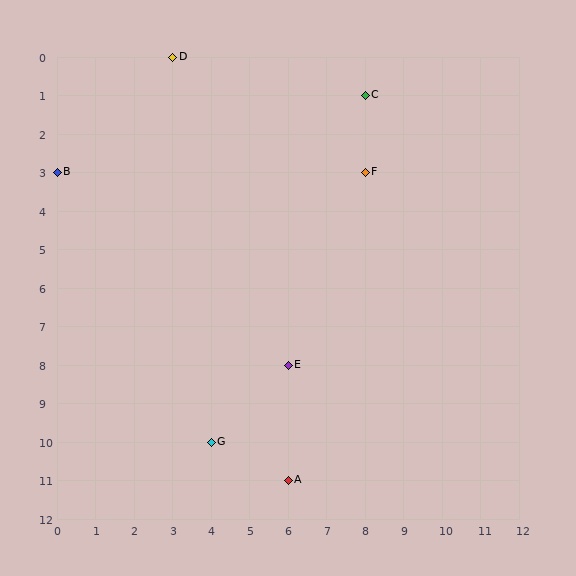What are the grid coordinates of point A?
Point A is at grid coordinates (6, 11).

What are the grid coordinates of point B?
Point B is at grid coordinates (0, 3).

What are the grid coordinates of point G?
Point G is at grid coordinates (4, 10).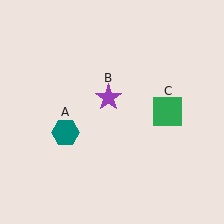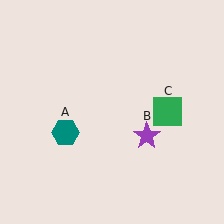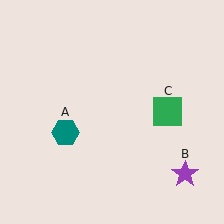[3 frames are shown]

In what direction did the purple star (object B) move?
The purple star (object B) moved down and to the right.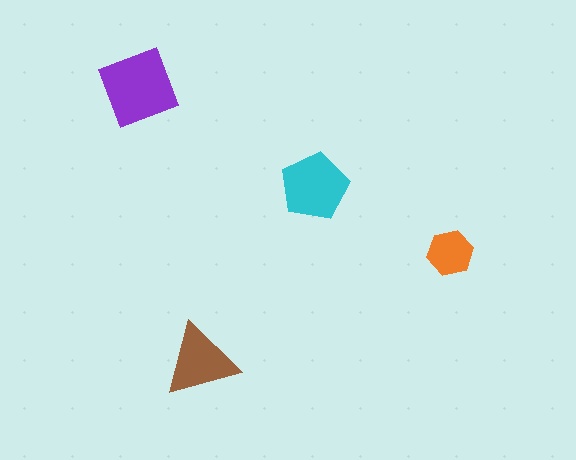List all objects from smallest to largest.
The orange hexagon, the brown triangle, the cyan pentagon, the purple diamond.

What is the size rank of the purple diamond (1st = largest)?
1st.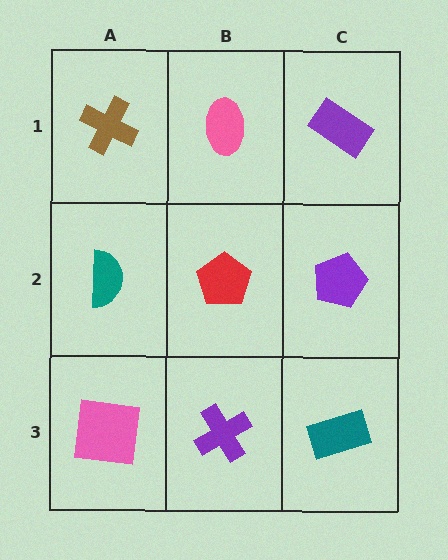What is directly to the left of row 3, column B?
A pink square.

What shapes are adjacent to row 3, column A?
A teal semicircle (row 2, column A), a purple cross (row 3, column B).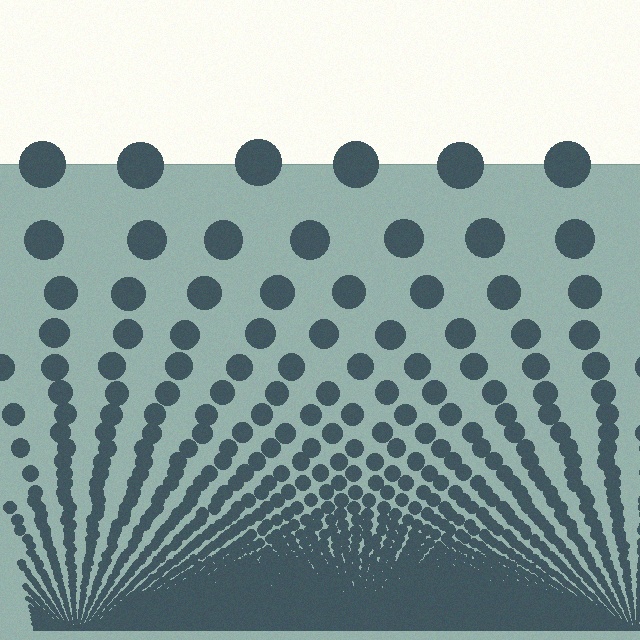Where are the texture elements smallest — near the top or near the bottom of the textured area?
Near the bottom.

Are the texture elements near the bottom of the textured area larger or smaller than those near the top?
Smaller. The gradient is inverted — elements near the bottom are smaller and denser.